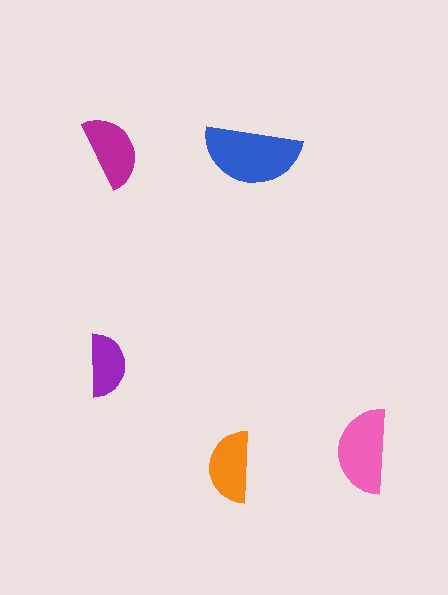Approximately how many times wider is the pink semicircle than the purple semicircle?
About 1.5 times wider.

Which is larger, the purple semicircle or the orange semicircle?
The orange one.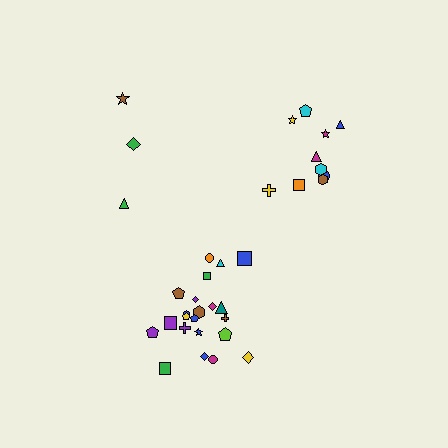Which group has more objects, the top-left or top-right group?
The top-right group.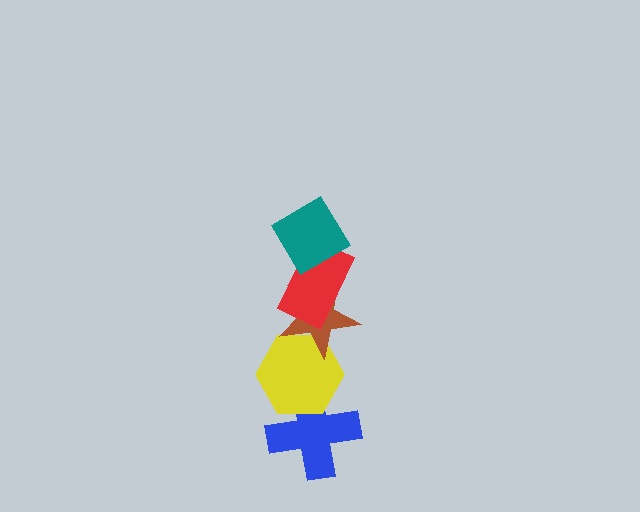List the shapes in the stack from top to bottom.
From top to bottom: the teal diamond, the red rectangle, the brown star, the yellow hexagon, the blue cross.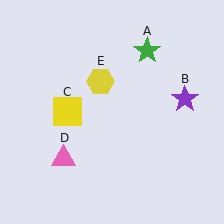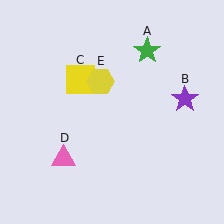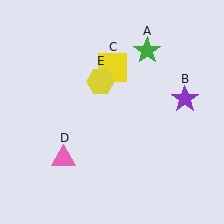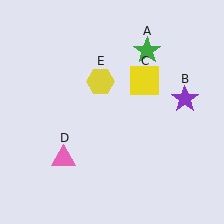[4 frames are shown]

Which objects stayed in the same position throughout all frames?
Green star (object A) and purple star (object B) and pink triangle (object D) and yellow hexagon (object E) remained stationary.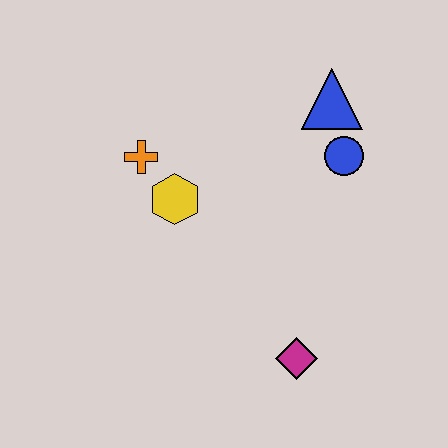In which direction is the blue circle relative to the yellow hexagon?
The blue circle is to the right of the yellow hexagon.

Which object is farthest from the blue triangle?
The magenta diamond is farthest from the blue triangle.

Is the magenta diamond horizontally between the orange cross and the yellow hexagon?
No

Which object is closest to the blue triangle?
The blue circle is closest to the blue triangle.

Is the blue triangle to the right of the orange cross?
Yes